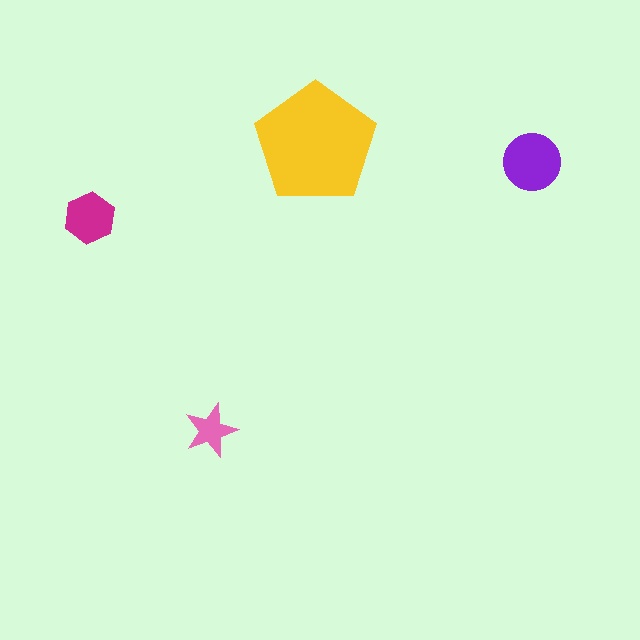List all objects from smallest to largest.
The pink star, the magenta hexagon, the purple circle, the yellow pentagon.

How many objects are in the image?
There are 4 objects in the image.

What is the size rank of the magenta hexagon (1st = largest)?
3rd.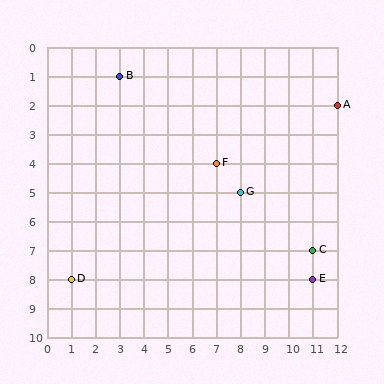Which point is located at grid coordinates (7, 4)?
Point F is at (7, 4).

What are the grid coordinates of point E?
Point E is at grid coordinates (11, 8).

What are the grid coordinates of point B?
Point B is at grid coordinates (3, 1).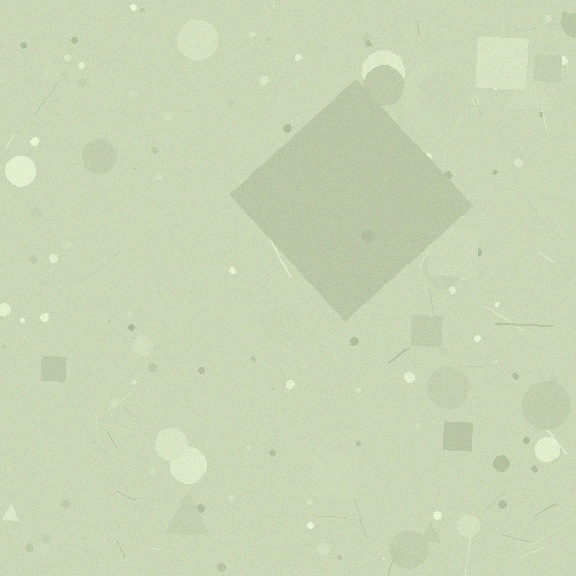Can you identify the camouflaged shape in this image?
The camouflaged shape is a diamond.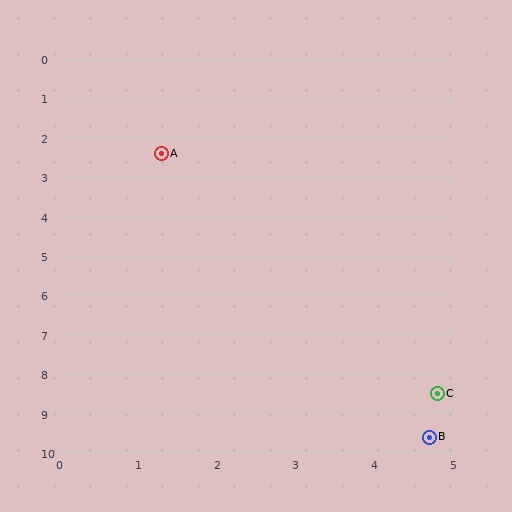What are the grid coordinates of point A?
Point A is at approximately (1.3, 2.4).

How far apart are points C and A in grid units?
Points C and A are about 7.0 grid units apart.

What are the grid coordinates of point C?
Point C is at approximately (4.8, 8.5).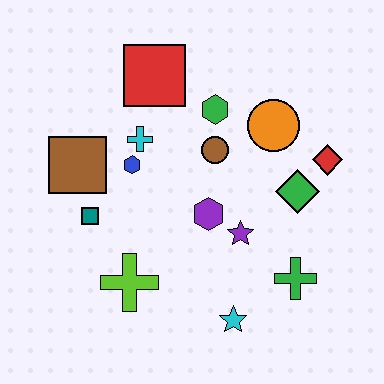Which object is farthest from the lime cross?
The red diamond is farthest from the lime cross.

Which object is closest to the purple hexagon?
The purple star is closest to the purple hexagon.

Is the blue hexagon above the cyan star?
Yes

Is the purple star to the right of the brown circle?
Yes